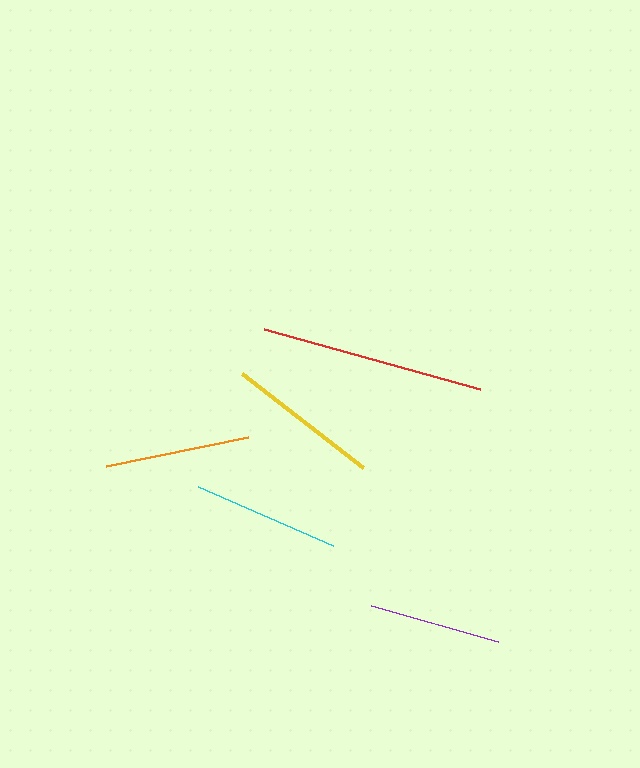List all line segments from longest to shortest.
From longest to shortest: red, yellow, cyan, orange, purple.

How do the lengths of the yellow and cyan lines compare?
The yellow and cyan lines are approximately the same length.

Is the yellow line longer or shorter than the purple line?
The yellow line is longer than the purple line.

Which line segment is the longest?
The red line is the longest at approximately 224 pixels.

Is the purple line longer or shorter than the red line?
The red line is longer than the purple line.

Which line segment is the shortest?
The purple line is the shortest at approximately 132 pixels.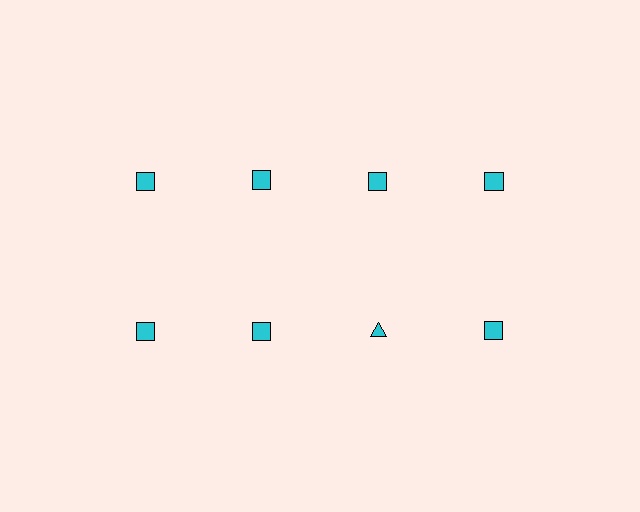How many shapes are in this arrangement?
There are 8 shapes arranged in a grid pattern.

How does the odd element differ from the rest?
It has a different shape: triangle instead of square.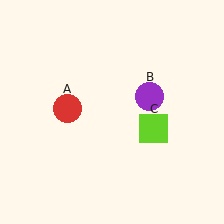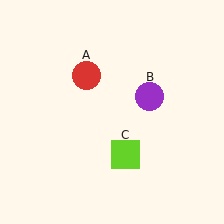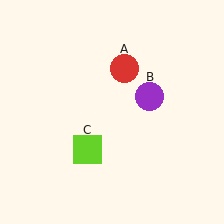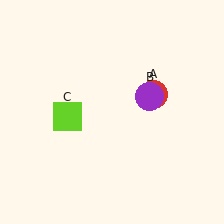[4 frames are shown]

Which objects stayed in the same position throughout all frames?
Purple circle (object B) remained stationary.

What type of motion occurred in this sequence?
The red circle (object A), lime square (object C) rotated clockwise around the center of the scene.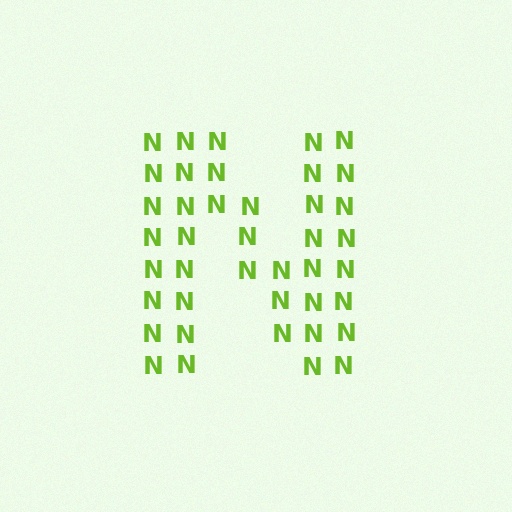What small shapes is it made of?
It is made of small letter N's.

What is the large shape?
The large shape is the letter N.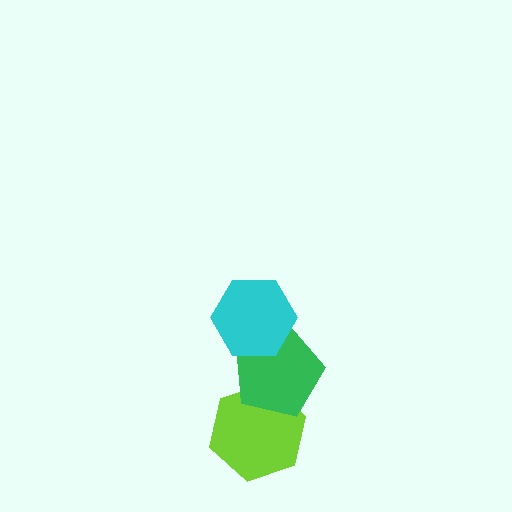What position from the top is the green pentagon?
The green pentagon is 2nd from the top.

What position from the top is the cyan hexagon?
The cyan hexagon is 1st from the top.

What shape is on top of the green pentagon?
The cyan hexagon is on top of the green pentagon.